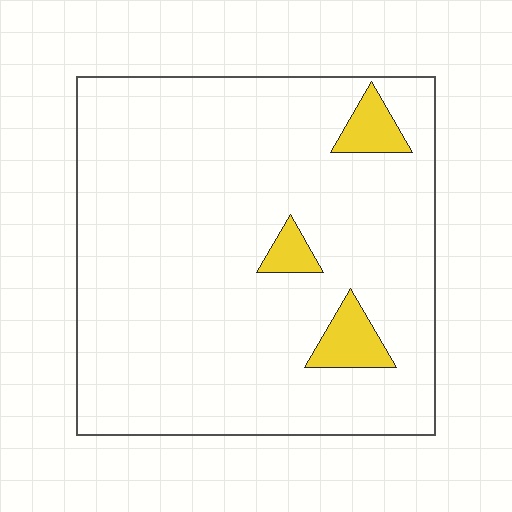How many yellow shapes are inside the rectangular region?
3.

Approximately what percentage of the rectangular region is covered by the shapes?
Approximately 5%.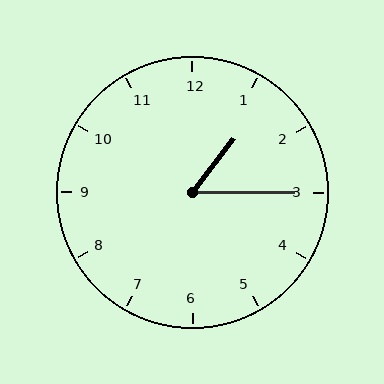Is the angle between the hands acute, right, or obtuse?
It is acute.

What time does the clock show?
1:15.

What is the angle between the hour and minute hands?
Approximately 52 degrees.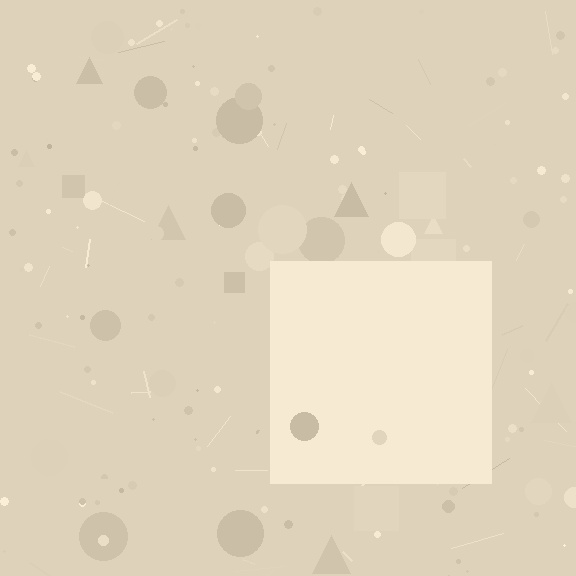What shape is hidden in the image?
A square is hidden in the image.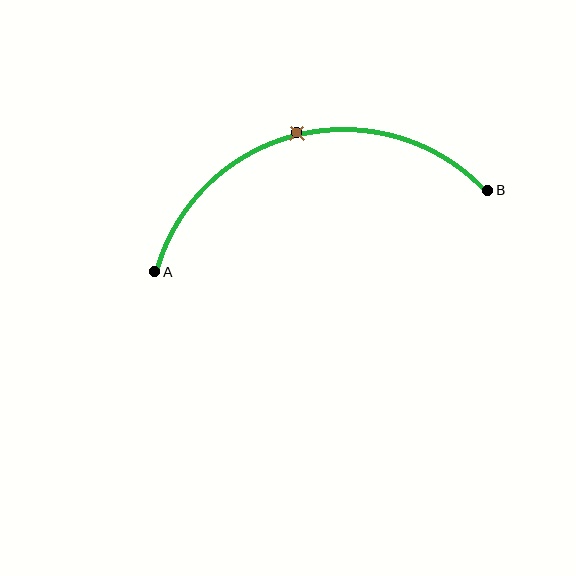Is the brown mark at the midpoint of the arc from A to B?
Yes. The brown mark lies on the arc at equal arc-length from both A and B — it is the arc midpoint.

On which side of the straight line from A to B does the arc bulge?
The arc bulges above the straight line connecting A and B.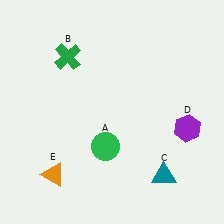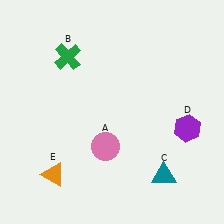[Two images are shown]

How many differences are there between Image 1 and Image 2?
There is 1 difference between the two images.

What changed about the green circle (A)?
In Image 1, A is green. In Image 2, it changed to pink.